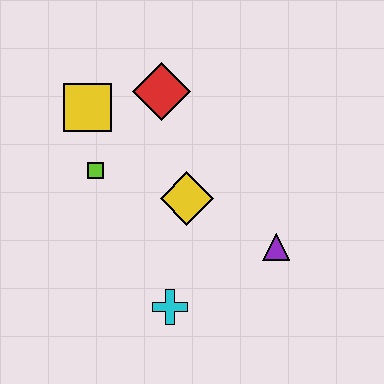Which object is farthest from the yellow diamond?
The yellow square is farthest from the yellow diamond.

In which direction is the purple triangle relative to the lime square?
The purple triangle is to the right of the lime square.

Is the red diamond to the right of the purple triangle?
No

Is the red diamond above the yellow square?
Yes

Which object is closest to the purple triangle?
The yellow diamond is closest to the purple triangle.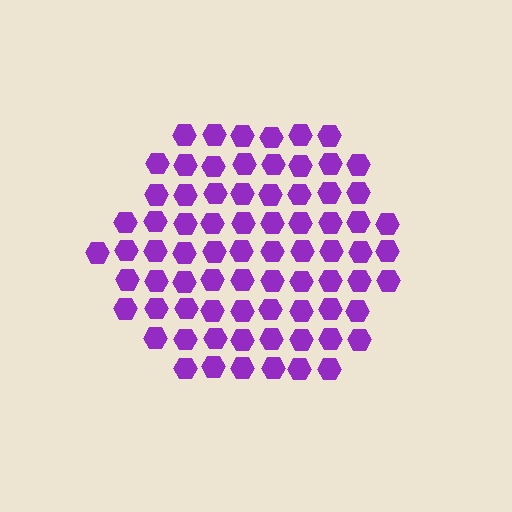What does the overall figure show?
The overall figure shows a hexagon.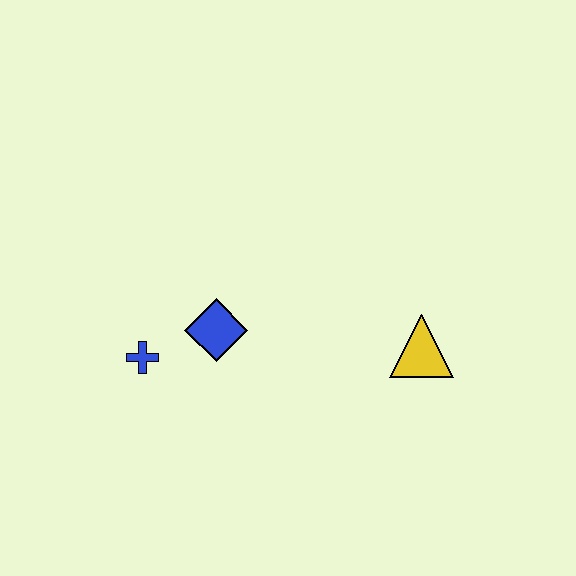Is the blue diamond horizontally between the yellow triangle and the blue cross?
Yes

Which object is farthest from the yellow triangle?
The blue cross is farthest from the yellow triangle.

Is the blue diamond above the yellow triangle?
Yes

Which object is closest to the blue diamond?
The blue cross is closest to the blue diamond.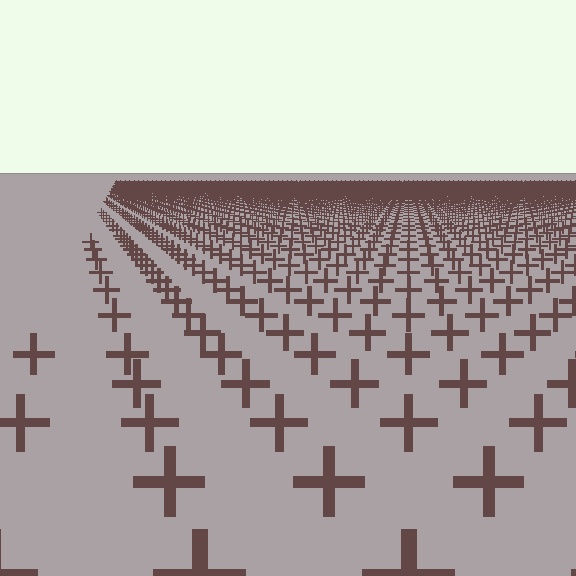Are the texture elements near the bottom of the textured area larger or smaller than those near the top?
Larger. Near the bottom, elements are closer to the viewer and appear at a bigger on-screen size.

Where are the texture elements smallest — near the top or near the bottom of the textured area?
Near the top.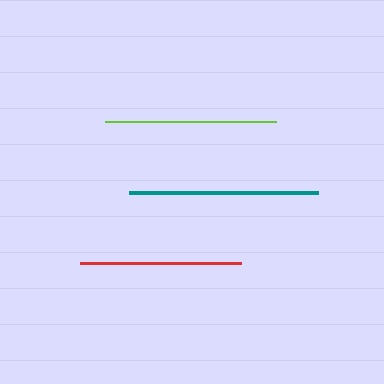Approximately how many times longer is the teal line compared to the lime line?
The teal line is approximately 1.1 times the length of the lime line.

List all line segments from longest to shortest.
From longest to shortest: teal, lime, red.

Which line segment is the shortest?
The red line is the shortest at approximately 161 pixels.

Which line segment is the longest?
The teal line is the longest at approximately 189 pixels.